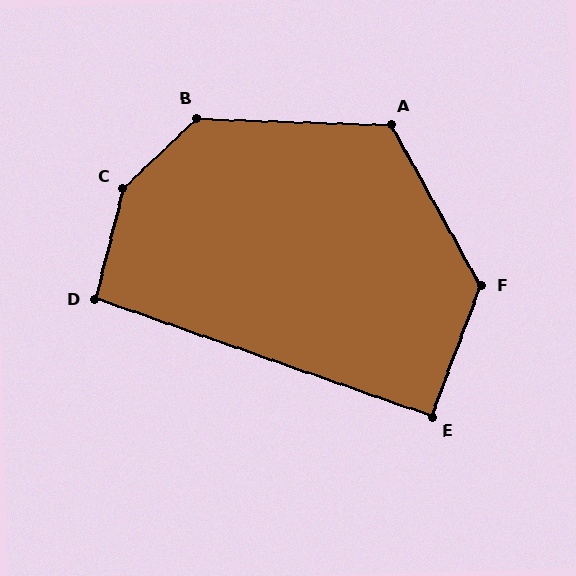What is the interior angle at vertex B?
Approximately 134 degrees (obtuse).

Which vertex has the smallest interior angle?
E, at approximately 91 degrees.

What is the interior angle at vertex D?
Approximately 95 degrees (obtuse).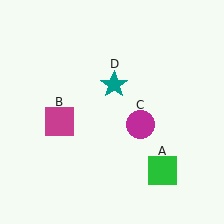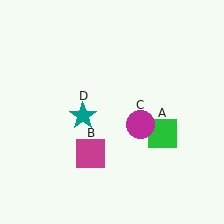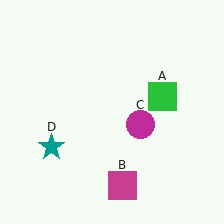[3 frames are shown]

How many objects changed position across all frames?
3 objects changed position: green square (object A), magenta square (object B), teal star (object D).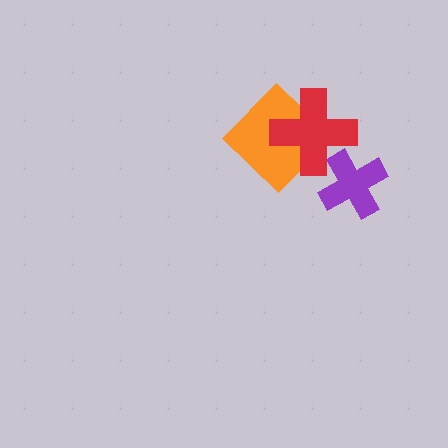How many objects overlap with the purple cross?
1 object overlaps with the purple cross.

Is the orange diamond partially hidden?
Yes, it is partially covered by another shape.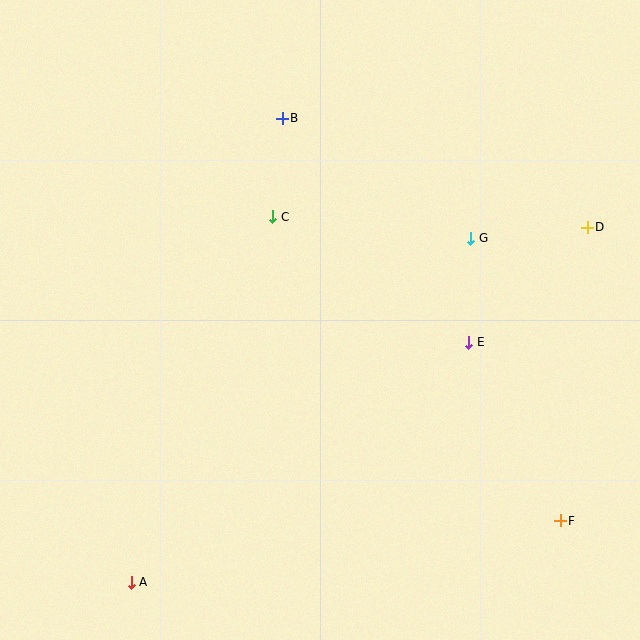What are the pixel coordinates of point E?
Point E is at (469, 343).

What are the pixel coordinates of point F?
Point F is at (560, 521).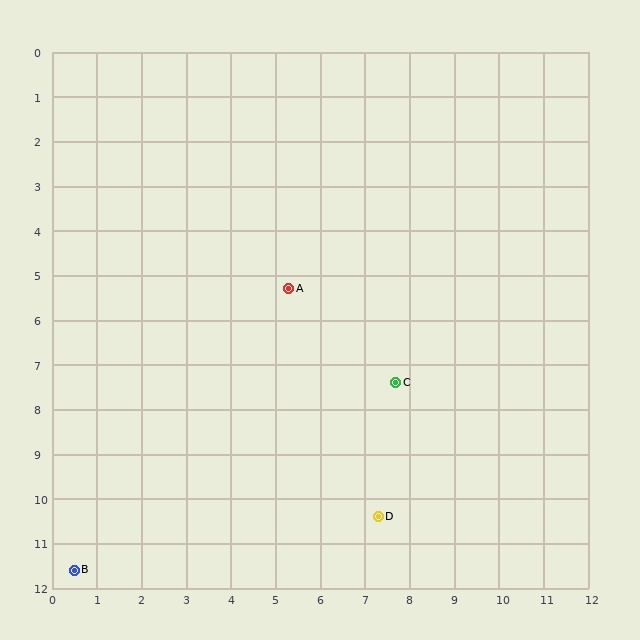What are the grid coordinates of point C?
Point C is at approximately (7.7, 7.4).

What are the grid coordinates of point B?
Point B is at approximately (0.5, 11.6).